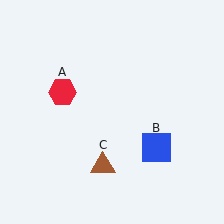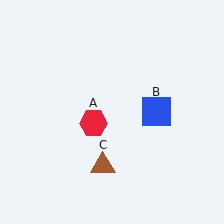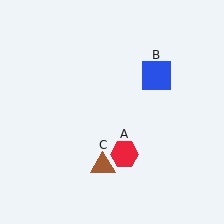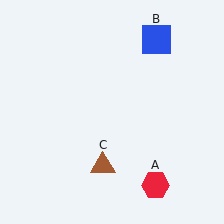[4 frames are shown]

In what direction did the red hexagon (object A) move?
The red hexagon (object A) moved down and to the right.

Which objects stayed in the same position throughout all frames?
Brown triangle (object C) remained stationary.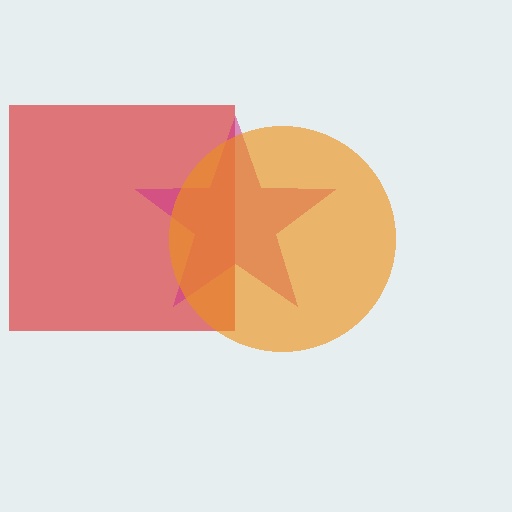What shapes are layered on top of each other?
The layered shapes are: a red square, a magenta star, an orange circle.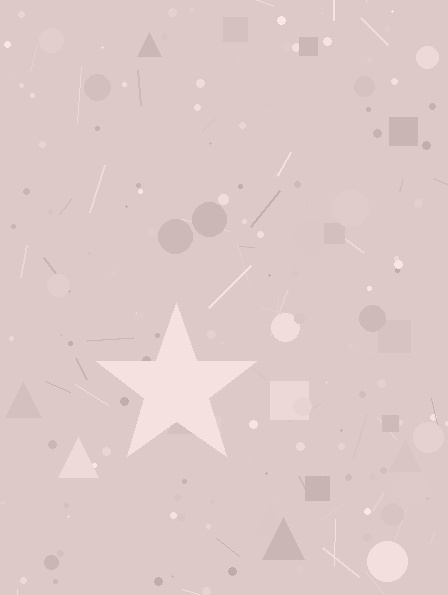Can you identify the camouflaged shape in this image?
The camouflaged shape is a star.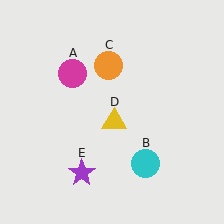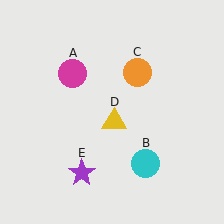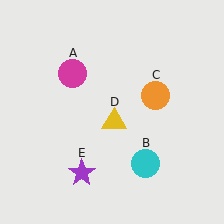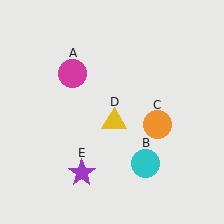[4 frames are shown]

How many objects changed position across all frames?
1 object changed position: orange circle (object C).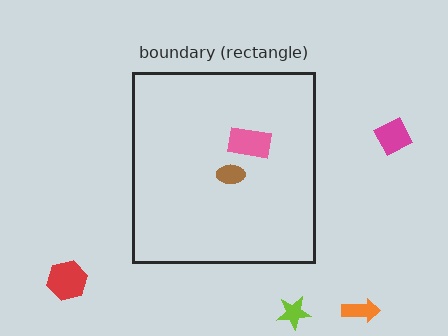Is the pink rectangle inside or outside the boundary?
Inside.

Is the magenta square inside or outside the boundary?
Outside.